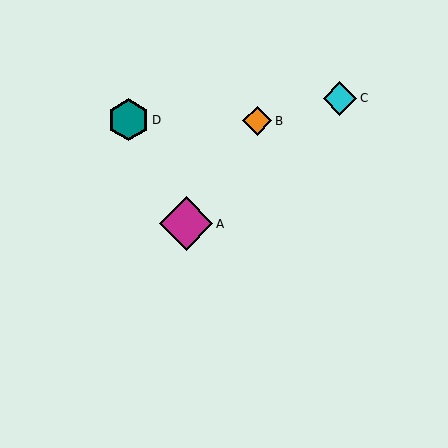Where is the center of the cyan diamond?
The center of the cyan diamond is at (340, 98).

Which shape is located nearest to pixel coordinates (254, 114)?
The orange diamond (labeled B) at (257, 121) is nearest to that location.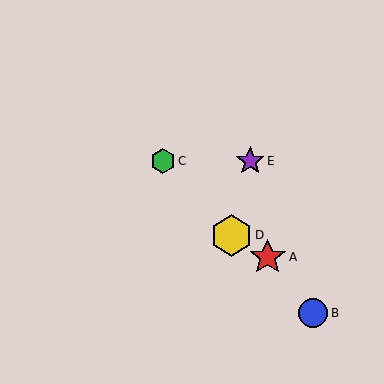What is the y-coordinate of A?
Object A is at y≈257.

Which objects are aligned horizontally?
Objects C, E are aligned horizontally.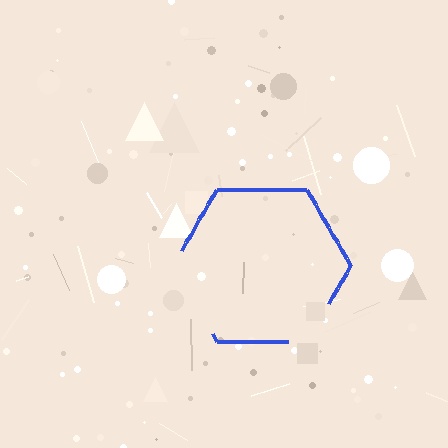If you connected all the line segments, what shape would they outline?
They would outline a hexagon.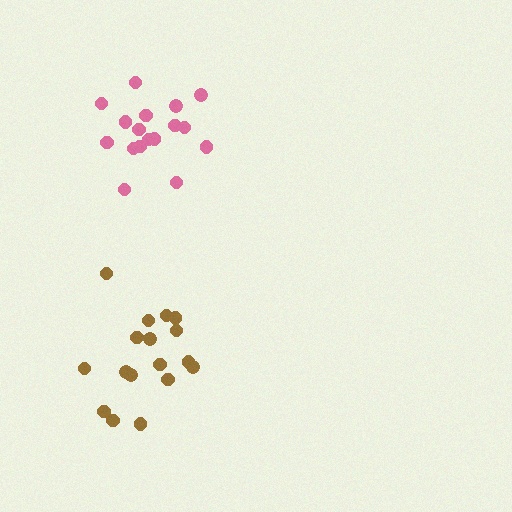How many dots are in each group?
Group 1: 17 dots, Group 2: 17 dots (34 total).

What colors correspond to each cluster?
The clusters are colored: brown, pink.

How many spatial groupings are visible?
There are 2 spatial groupings.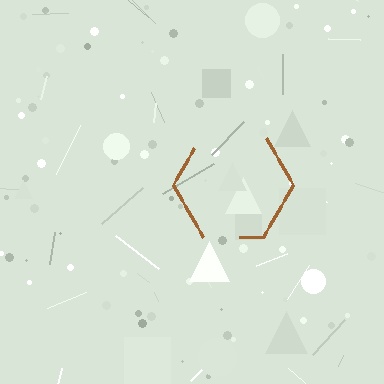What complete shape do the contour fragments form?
The contour fragments form a hexagon.